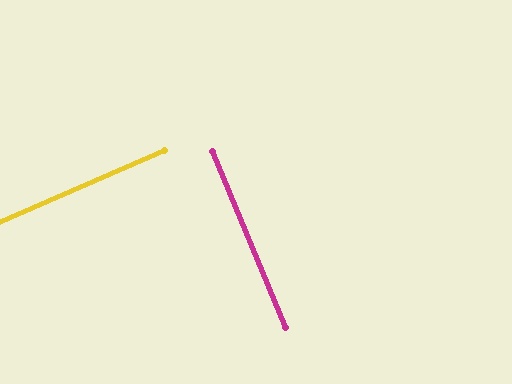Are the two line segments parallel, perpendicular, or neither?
Perpendicular — they meet at approximately 89°.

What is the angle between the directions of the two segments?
Approximately 89 degrees.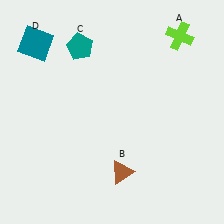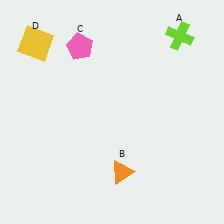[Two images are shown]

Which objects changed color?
B changed from brown to orange. C changed from teal to pink. D changed from teal to yellow.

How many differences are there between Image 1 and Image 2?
There are 3 differences between the two images.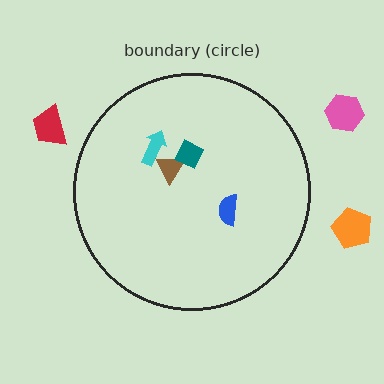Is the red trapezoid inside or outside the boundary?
Outside.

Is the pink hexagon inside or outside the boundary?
Outside.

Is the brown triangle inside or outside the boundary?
Inside.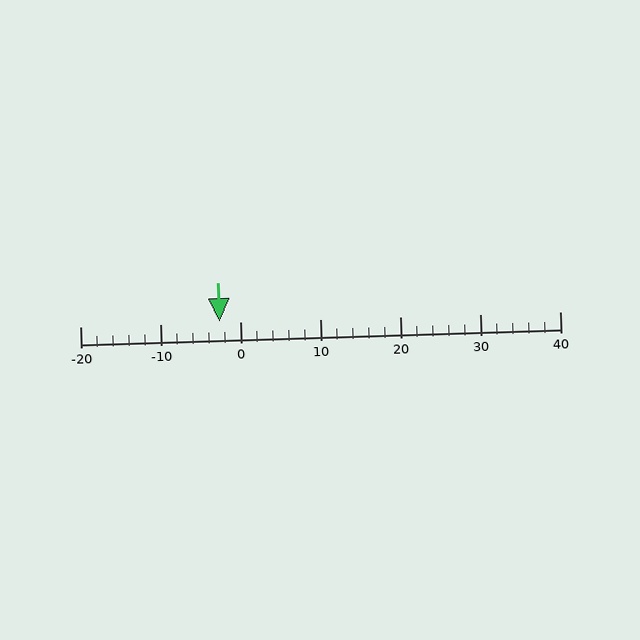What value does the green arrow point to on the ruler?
The green arrow points to approximately -3.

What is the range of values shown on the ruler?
The ruler shows values from -20 to 40.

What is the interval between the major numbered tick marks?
The major tick marks are spaced 10 units apart.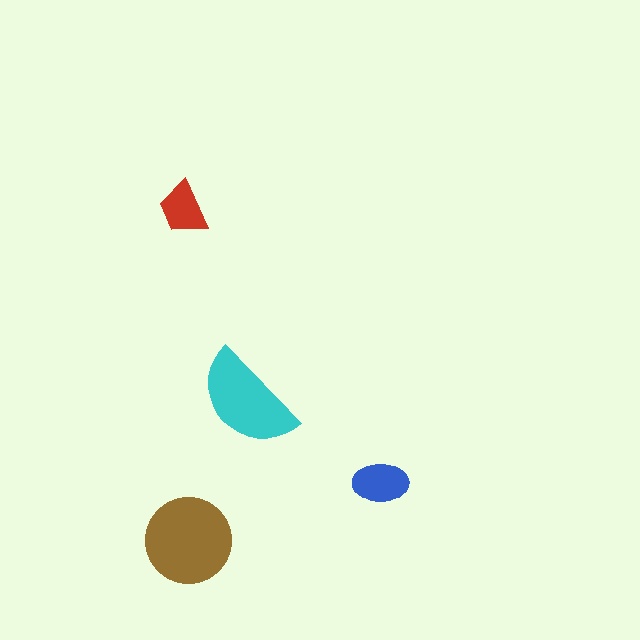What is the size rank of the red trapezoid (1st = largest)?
4th.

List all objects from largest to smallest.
The brown circle, the cyan semicircle, the blue ellipse, the red trapezoid.